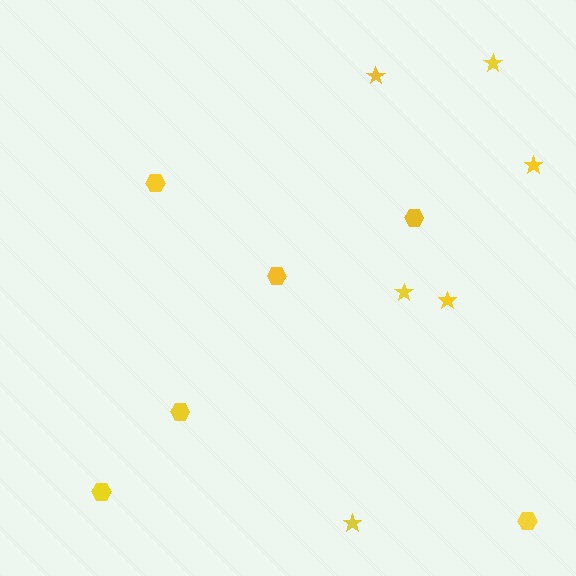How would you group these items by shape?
There are 2 groups: one group of stars (6) and one group of hexagons (6).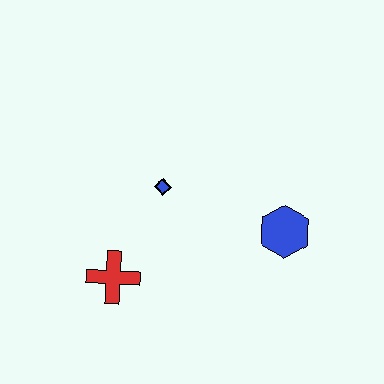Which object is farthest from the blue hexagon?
The red cross is farthest from the blue hexagon.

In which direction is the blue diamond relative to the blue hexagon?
The blue diamond is to the left of the blue hexagon.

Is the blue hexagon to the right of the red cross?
Yes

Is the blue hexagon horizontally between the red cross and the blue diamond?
No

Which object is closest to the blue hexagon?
The blue diamond is closest to the blue hexagon.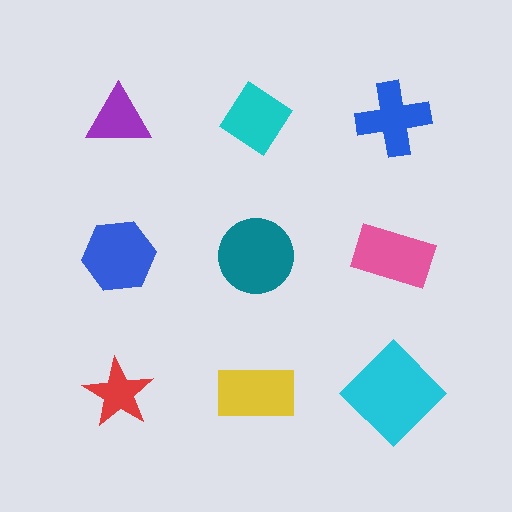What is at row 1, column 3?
A blue cross.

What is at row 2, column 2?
A teal circle.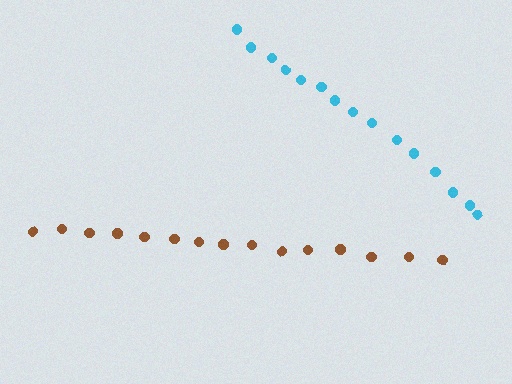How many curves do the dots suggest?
There are 2 distinct paths.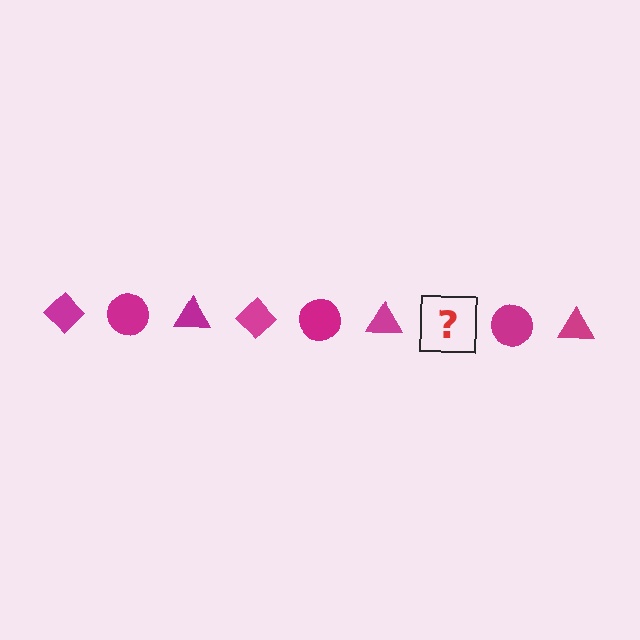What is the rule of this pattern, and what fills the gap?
The rule is that the pattern cycles through diamond, circle, triangle shapes in magenta. The gap should be filled with a magenta diamond.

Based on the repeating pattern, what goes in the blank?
The blank should be a magenta diamond.